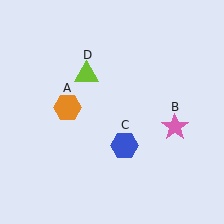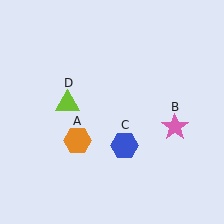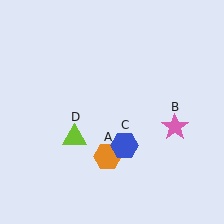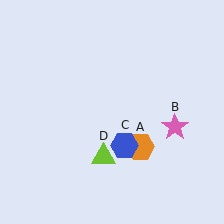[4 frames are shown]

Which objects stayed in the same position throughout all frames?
Pink star (object B) and blue hexagon (object C) remained stationary.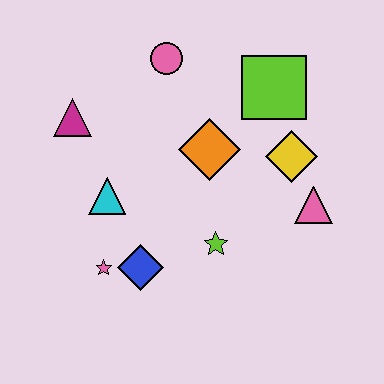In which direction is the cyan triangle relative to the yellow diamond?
The cyan triangle is to the left of the yellow diamond.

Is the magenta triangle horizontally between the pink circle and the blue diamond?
No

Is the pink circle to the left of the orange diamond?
Yes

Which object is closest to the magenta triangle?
The cyan triangle is closest to the magenta triangle.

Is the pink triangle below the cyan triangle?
Yes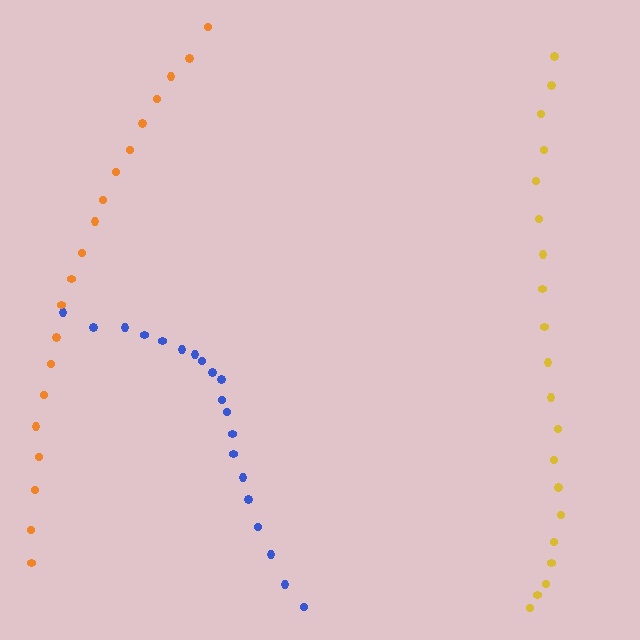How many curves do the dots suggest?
There are 3 distinct paths.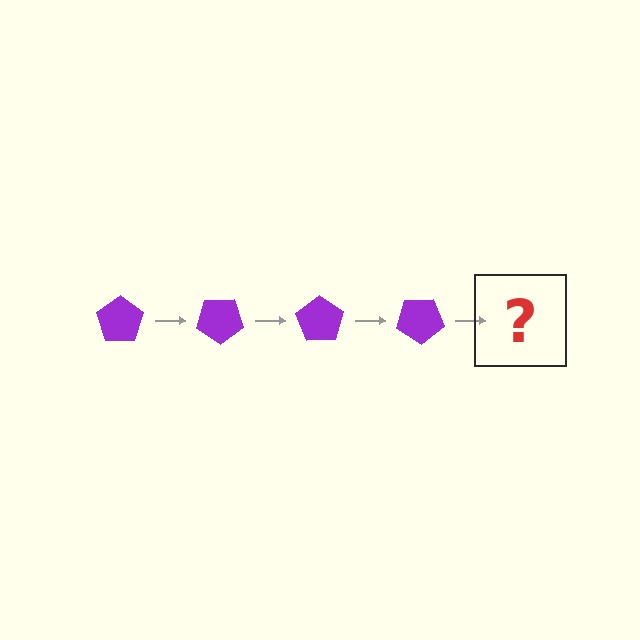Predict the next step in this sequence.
The next step is a purple pentagon rotated 140 degrees.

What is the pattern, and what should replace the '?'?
The pattern is that the pentagon rotates 35 degrees each step. The '?' should be a purple pentagon rotated 140 degrees.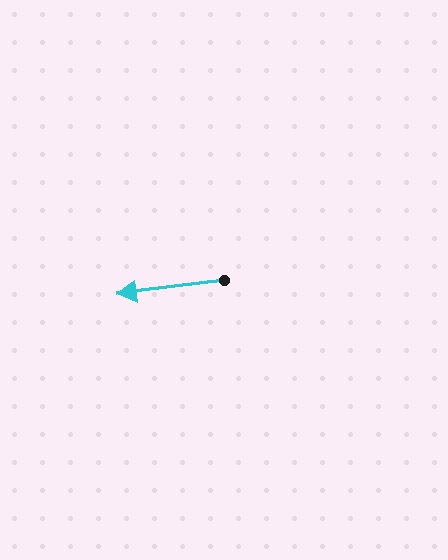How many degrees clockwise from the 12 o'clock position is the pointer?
Approximately 263 degrees.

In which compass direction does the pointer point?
West.